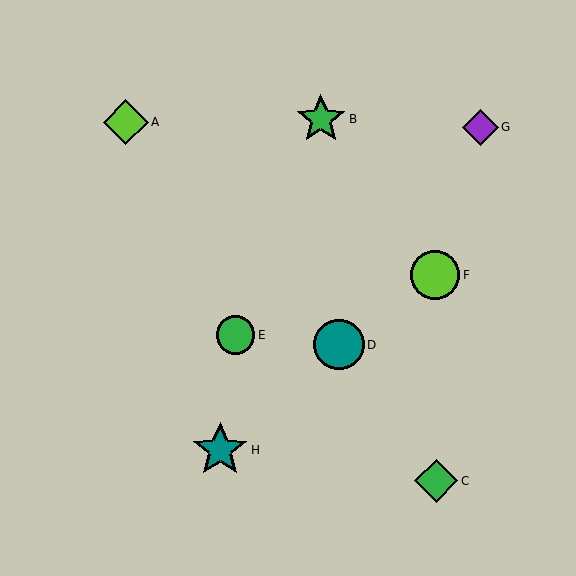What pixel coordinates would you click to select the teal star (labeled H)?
Click at (220, 450) to select the teal star H.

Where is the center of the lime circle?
The center of the lime circle is at (435, 275).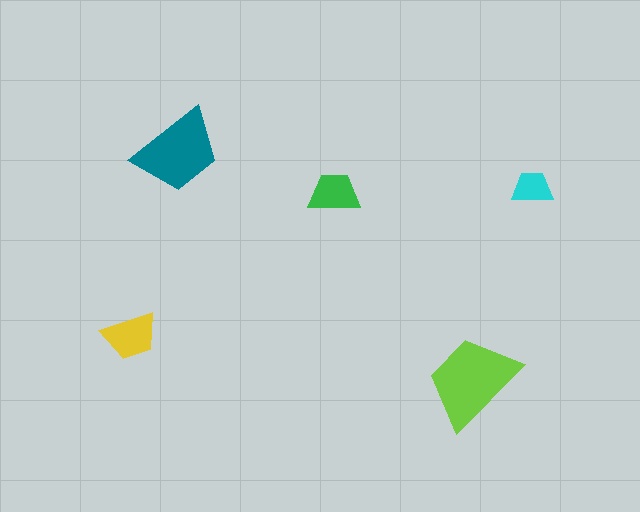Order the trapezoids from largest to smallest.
the lime one, the teal one, the yellow one, the green one, the cyan one.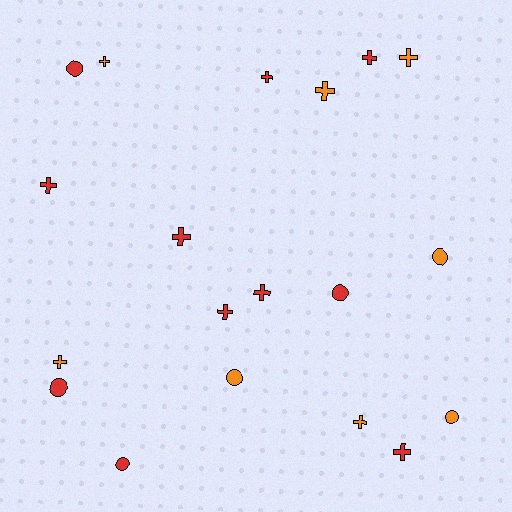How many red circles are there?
There are 4 red circles.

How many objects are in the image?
There are 19 objects.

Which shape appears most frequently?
Cross, with 12 objects.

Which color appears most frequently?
Red, with 11 objects.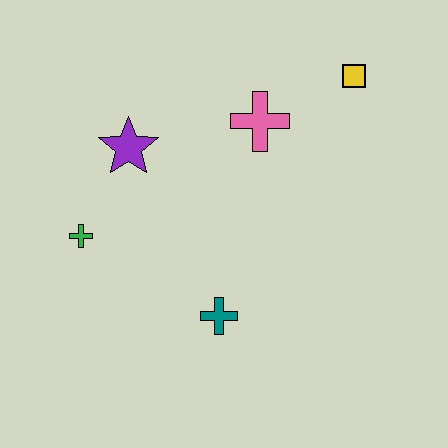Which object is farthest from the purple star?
The yellow square is farthest from the purple star.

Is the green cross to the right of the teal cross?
No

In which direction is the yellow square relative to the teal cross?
The yellow square is above the teal cross.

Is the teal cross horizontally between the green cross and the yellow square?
Yes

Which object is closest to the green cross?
The purple star is closest to the green cross.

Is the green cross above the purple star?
No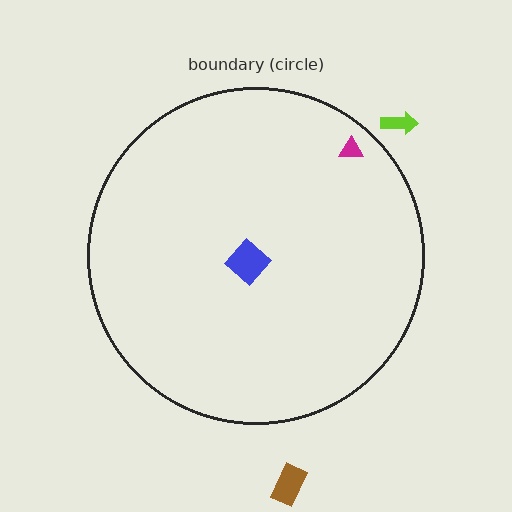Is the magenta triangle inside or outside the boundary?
Inside.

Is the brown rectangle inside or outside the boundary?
Outside.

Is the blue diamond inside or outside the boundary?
Inside.